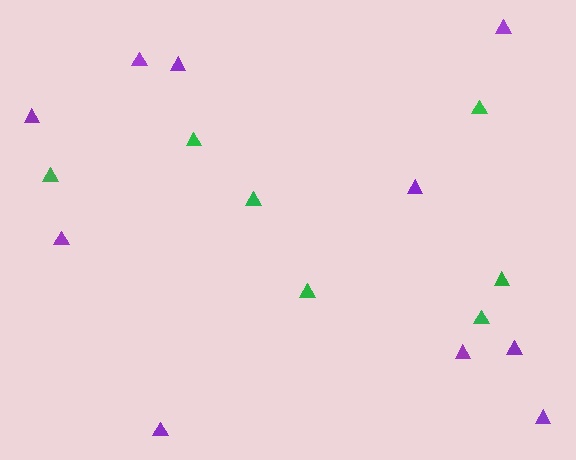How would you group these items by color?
There are 2 groups: one group of green triangles (7) and one group of purple triangles (10).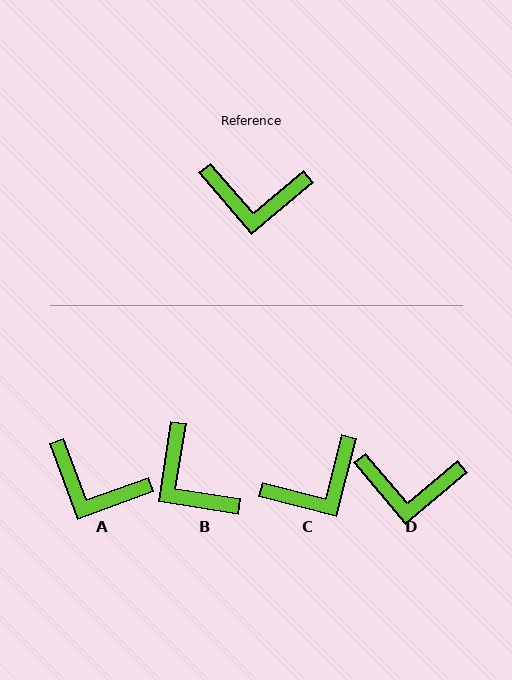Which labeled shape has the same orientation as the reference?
D.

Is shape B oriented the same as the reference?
No, it is off by about 50 degrees.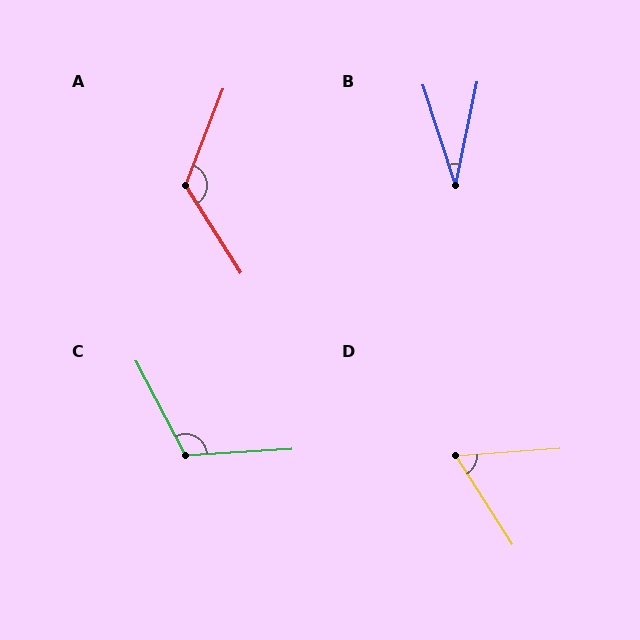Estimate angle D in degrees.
Approximately 61 degrees.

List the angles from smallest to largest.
B (30°), D (61°), C (114°), A (127°).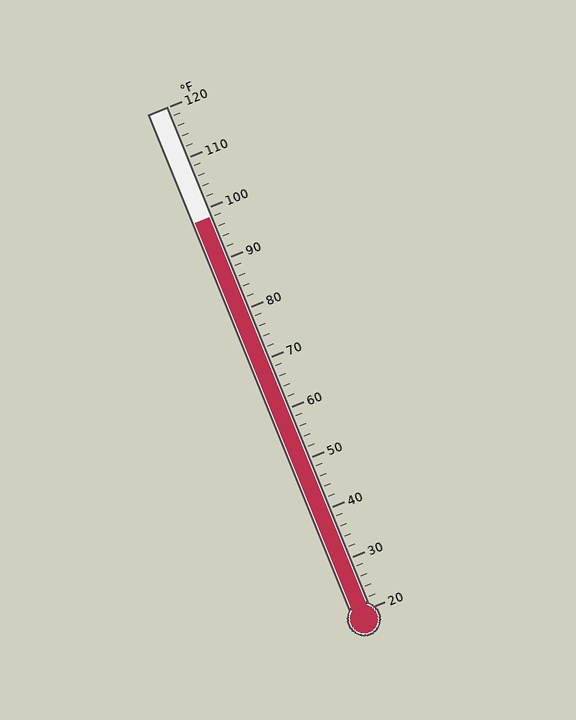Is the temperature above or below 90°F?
The temperature is above 90°F.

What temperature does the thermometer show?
The thermometer shows approximately 98°F.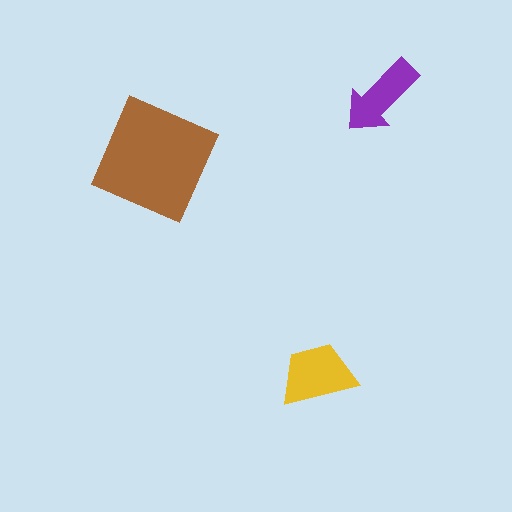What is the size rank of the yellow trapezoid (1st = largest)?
2nd.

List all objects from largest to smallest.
The brown square, the yellow trapezoid, the purple arrow.